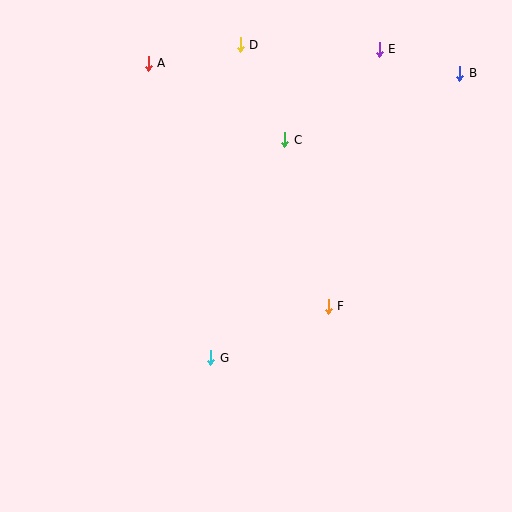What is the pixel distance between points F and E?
The distance between F and E is 262 pixels.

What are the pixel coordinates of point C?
Point C is at (285, 140).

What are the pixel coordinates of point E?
Point E is at (379, 49).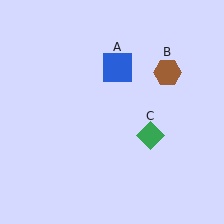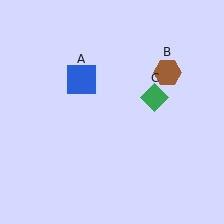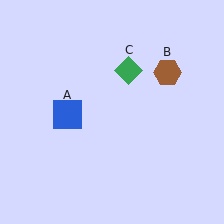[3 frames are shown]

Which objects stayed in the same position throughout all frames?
Brown hexagon (object B) remained stationary.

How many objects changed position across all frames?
2 objects changed position: blue square (object A), green diamond (object C).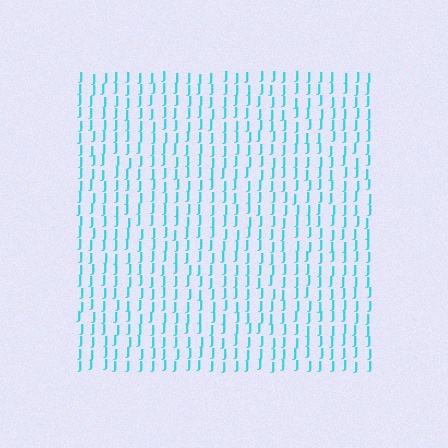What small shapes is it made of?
It is made of small letter J's.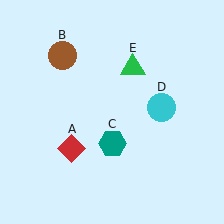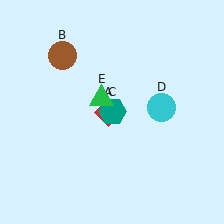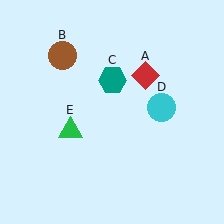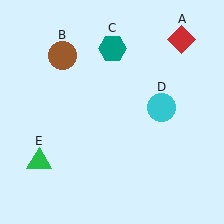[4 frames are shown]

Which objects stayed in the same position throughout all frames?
Brown circle (object B) and cyan circle (object D) remained stationary.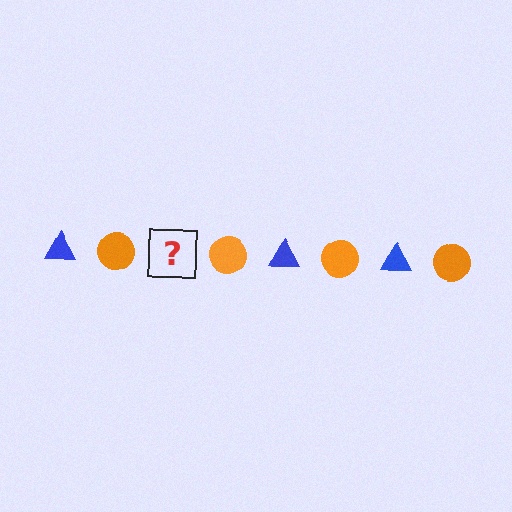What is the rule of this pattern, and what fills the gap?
The rule is that the pattern alternates between blue triangle and orange circle. The gap should be filled with a blue triangle.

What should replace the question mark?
The question mark should be replaced with a blue triangle.